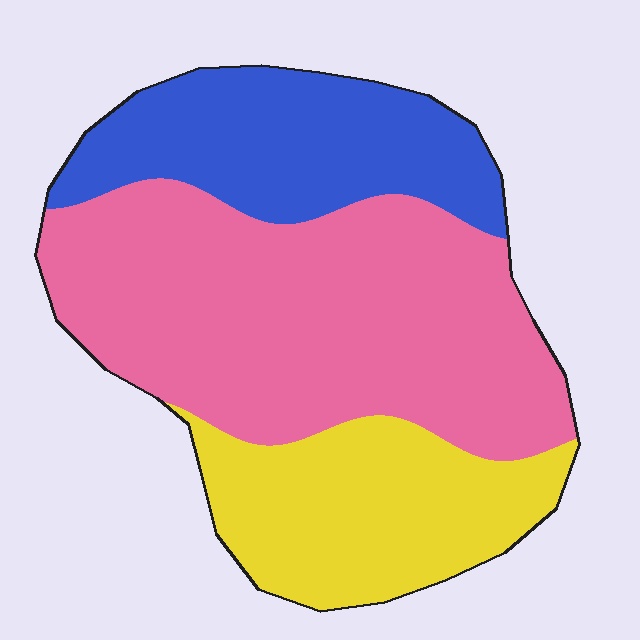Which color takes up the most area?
Pink, at roughly 50%.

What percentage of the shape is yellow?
Yellow takes up about one quarter (1/4) of the shape.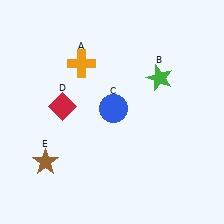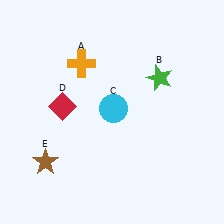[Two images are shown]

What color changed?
The circle (C) changed from blue in Image 1 to cyan in Image 2.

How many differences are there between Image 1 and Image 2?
There is 1 difference between the two images.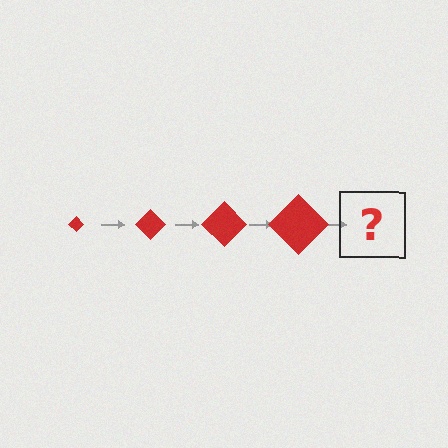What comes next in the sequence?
The next element should be a red diamond, larger than the previous one.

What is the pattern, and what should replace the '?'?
The pattern is that the diamond gets progressively larger each step. The '?' should be a red diamond, larger than the previous one.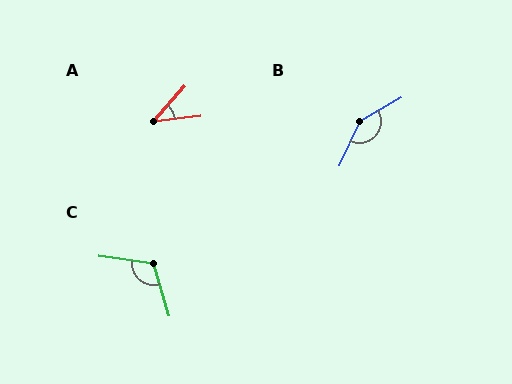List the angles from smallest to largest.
A (42°), C (115°), B (145°).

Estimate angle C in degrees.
Approximately 115 degrees.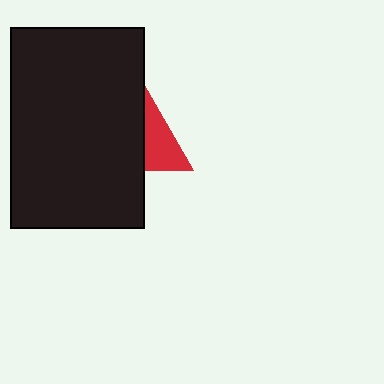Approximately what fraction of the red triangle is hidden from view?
Roughly 69% of the red triangle is hidden behind the black rectangle.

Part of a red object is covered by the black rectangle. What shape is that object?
It is a triangle.